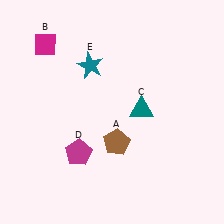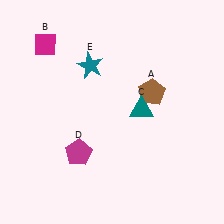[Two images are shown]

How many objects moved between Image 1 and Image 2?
1 object moved between the two images.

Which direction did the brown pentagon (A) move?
The brown pentagon (A) moved up.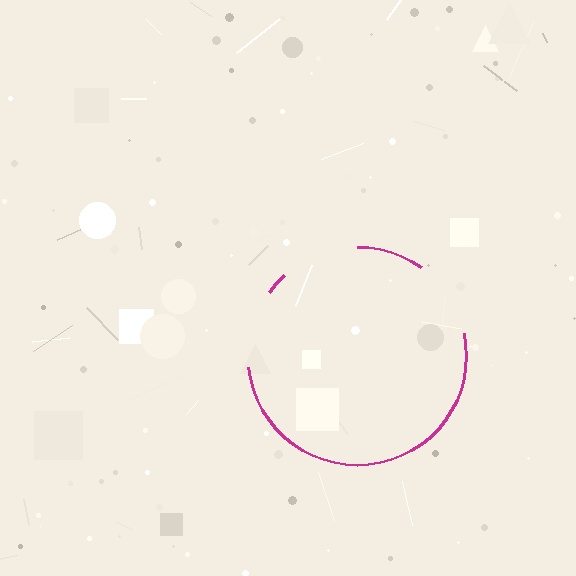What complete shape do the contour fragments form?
The contour fragments form a circle.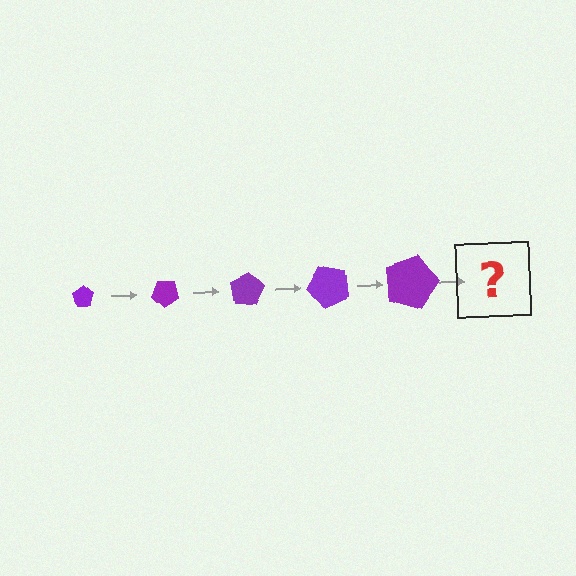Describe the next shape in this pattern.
It should be a pentagon, larger than the previous one and rotated 200 degrees from the start.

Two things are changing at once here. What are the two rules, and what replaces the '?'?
The two rules are that the pentagon grows larger each step and it rotates 40 degrees each step. The '?' should be a pentagon, larger than the previous one and rotated 200 degrees from the start.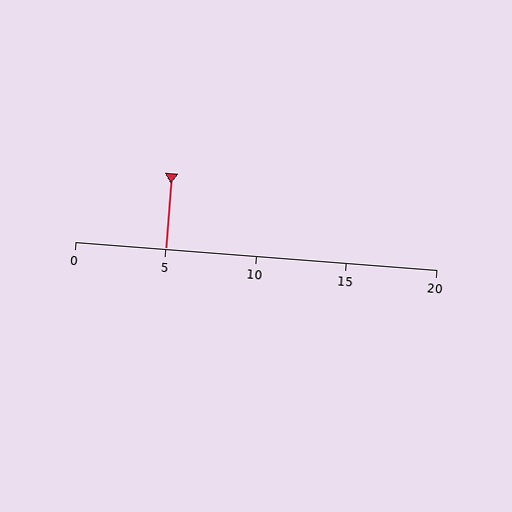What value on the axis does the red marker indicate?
The marker indicates approximately 5.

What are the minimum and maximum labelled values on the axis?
The axis runs from 0 to 20.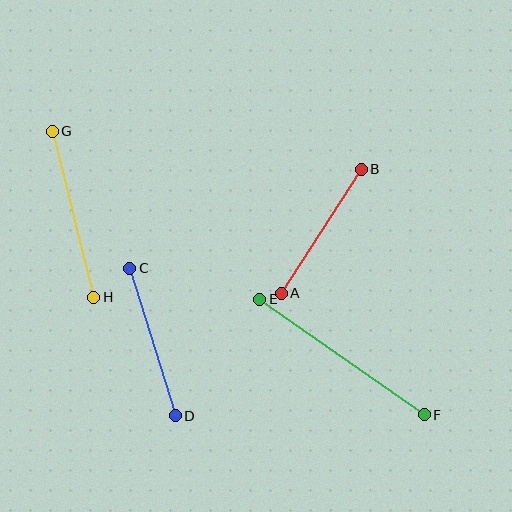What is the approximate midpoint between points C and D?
The midpoint is at approximately (152, 342) pixels.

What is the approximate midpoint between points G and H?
The midpoint is at approximately (73, 214) pixels.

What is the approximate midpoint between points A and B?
The midpoint is at approximately (321, 231) pixels.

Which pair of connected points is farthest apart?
Points E and F are farthest apart.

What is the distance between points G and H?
The distance is approximately 171 pixels.